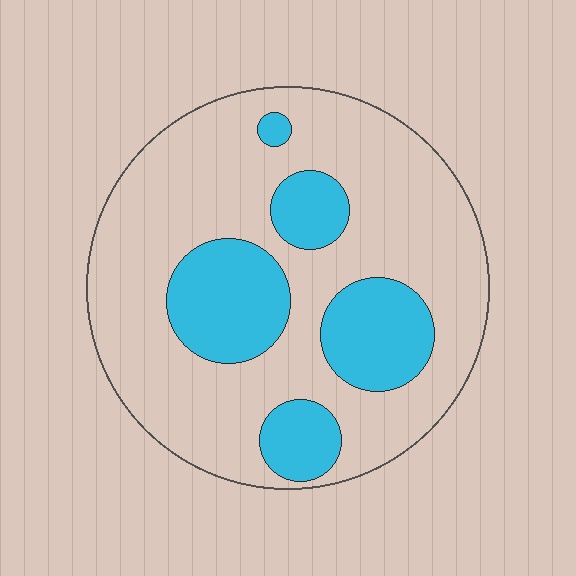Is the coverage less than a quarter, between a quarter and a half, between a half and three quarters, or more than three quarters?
Between a quarter and a half.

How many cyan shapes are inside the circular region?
5.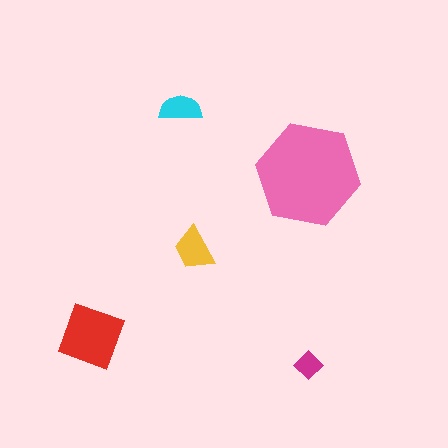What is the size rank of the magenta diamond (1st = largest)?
5th.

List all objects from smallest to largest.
The magenta diamond, the cyan semicircle, the yellow trapezoid, the red square, the pink hexagon.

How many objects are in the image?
There are 5 objects in the image.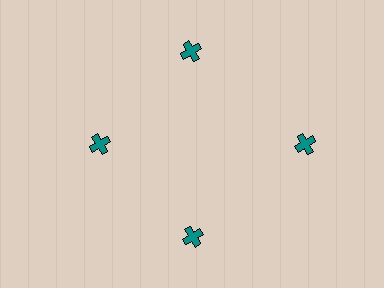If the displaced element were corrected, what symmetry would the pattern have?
It would have 4-fold rotational symmetry — the pattern would map onto itself every 90 degrees.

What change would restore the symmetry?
The symmetry would be restored by moving it inward, back onto the ring so that all 4 crosses sit at equal angles and equal distance from the center.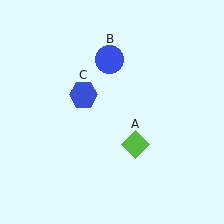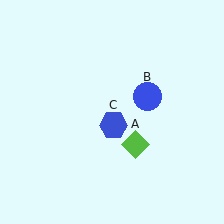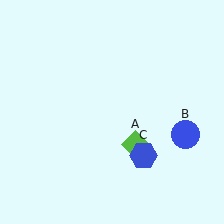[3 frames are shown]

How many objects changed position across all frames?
2 objects changed position: blue circle (object B), blue hexagon (object C).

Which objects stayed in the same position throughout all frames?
Lime diamond (object A) remained stationary.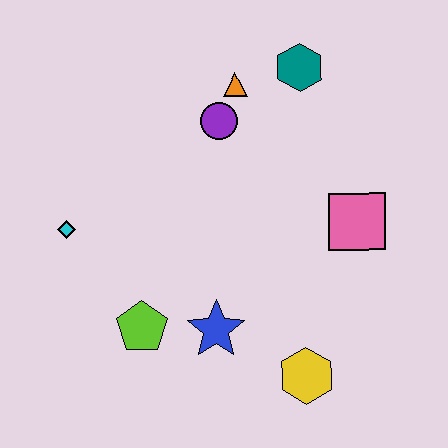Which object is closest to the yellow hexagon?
The blue star is closest to the yellow hexagon.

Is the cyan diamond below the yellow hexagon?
No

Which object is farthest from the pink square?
The cyan diamond is farthest from the pink square.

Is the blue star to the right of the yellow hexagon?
No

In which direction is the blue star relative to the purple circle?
The blue star is below the purple circle.